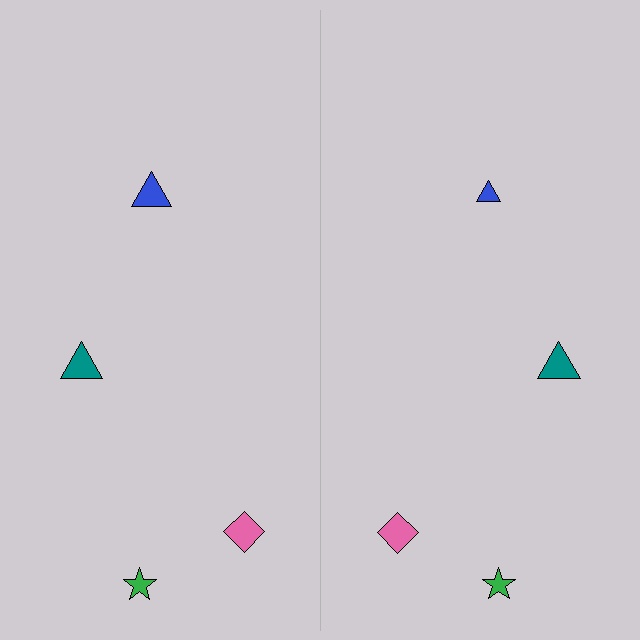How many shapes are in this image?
There are 8 shapes in this image.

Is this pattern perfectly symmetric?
No, the pattern is not perfectly symmetric. The blue triangle on the right side has a different size than its mirror counterpart.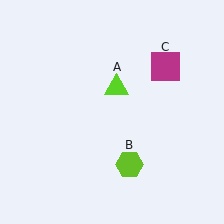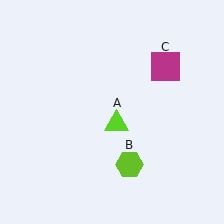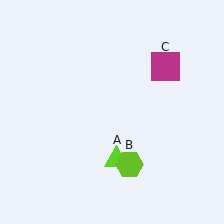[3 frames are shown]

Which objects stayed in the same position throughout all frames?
Lime hexagon (object B) and magenta square (object C) remained stationary.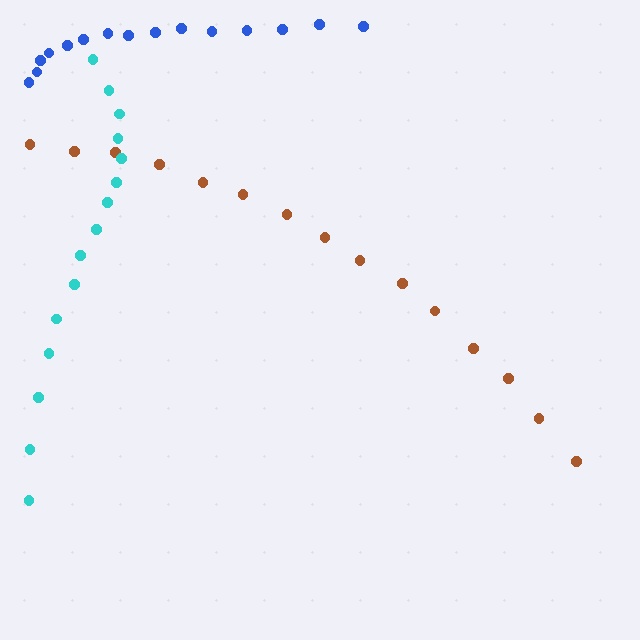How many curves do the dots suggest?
There are 3 distinct paths.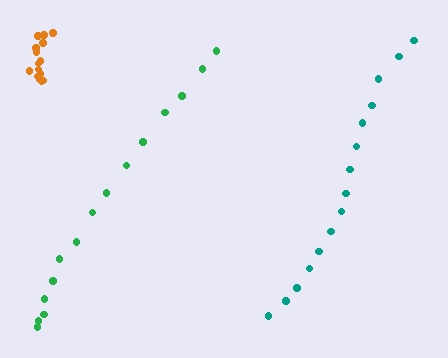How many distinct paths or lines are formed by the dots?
There are 3 distinct paths.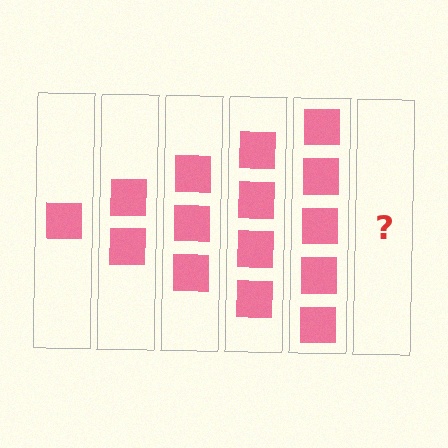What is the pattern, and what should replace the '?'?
The pattern is that each step adds one more square. The '?' should be 6 squares.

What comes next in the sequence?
The next element should be 6 squares.